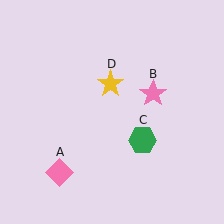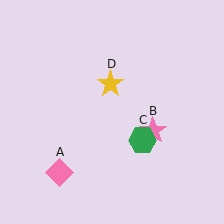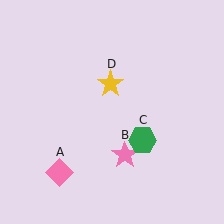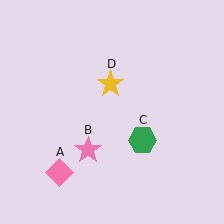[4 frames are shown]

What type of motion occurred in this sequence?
The pink star (object B) rotated clockwise around the center of the scene.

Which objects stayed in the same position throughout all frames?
Pink diamond (object A) and green hexagon (object C) and yellow star (object D) remained stationary.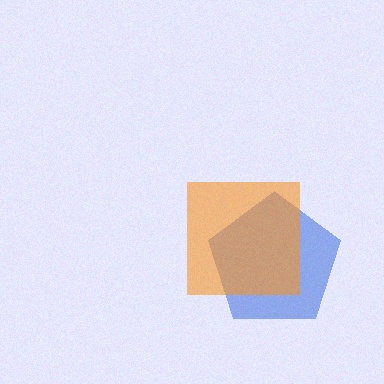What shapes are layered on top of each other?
The layered shapes are: a blue pentagon, an orange square.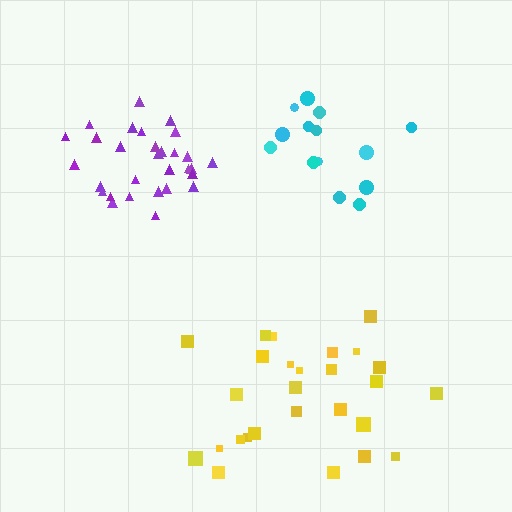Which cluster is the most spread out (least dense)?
Yellow.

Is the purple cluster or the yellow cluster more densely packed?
Purple.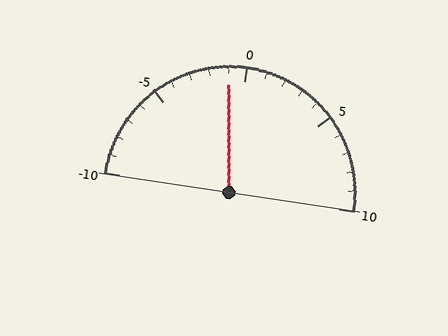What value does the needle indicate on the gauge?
The needle indicates approximately -1.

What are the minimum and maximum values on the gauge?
The gauge ranges from -10 to 10.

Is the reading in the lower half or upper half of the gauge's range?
The reading is in the lower half of the range (-10 to 10).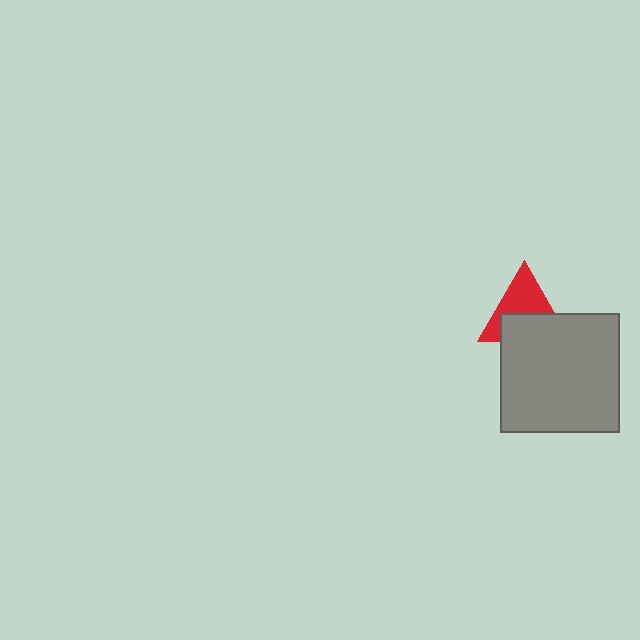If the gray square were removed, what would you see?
You would see the complete red triangle.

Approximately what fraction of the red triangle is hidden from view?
Roughly 46% of the red triangle is hidden behind the gray square.